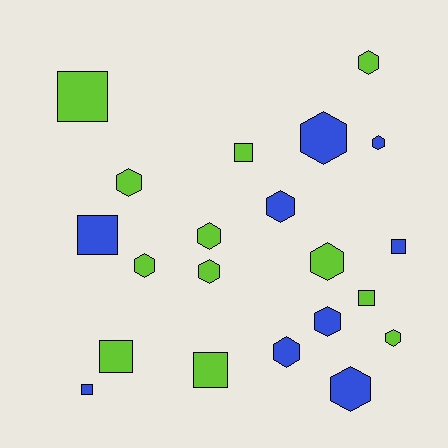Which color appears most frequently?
Lime, with 12 objects.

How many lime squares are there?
There are 5 lime squares.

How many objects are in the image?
There are 21 objects.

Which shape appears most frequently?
Hexagon, with 13 objects.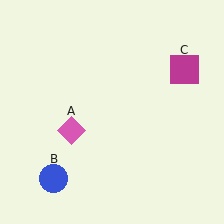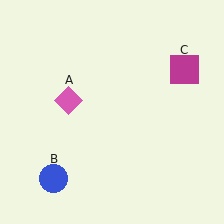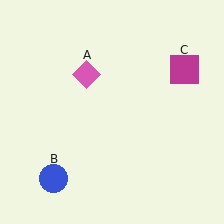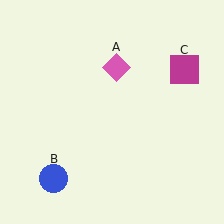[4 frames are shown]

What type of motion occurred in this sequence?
The pink diamond (object A) rotated clockwise around the center of the scene.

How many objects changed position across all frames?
1 object changed position: pink diamond (object A).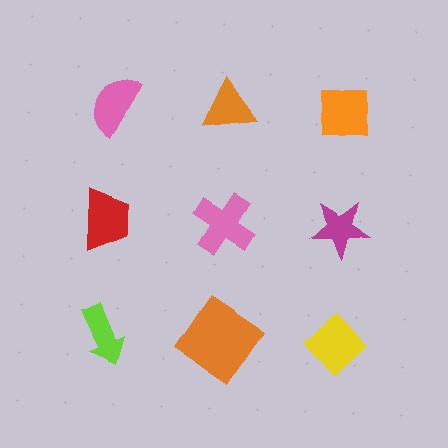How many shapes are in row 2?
3 shapes.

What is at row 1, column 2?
An orange triangle.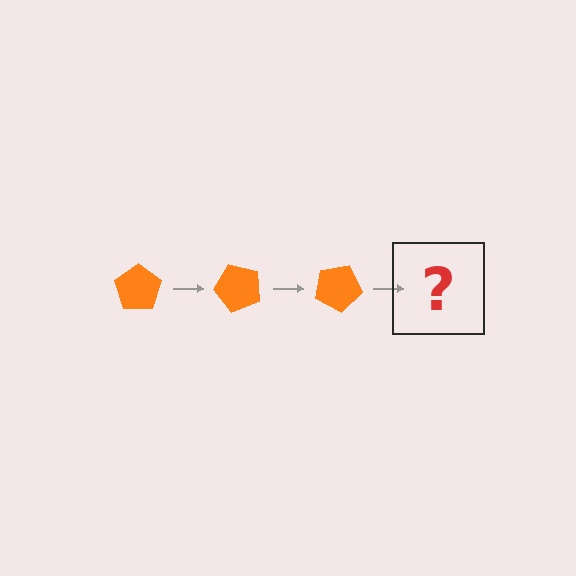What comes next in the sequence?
The next element should be an orange pentagon rotated 150 degrees.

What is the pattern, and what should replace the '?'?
The pattern is that the pentagon rotates 50 degrees each step. The '?' should be an orange pentagon rotated 150 degrees.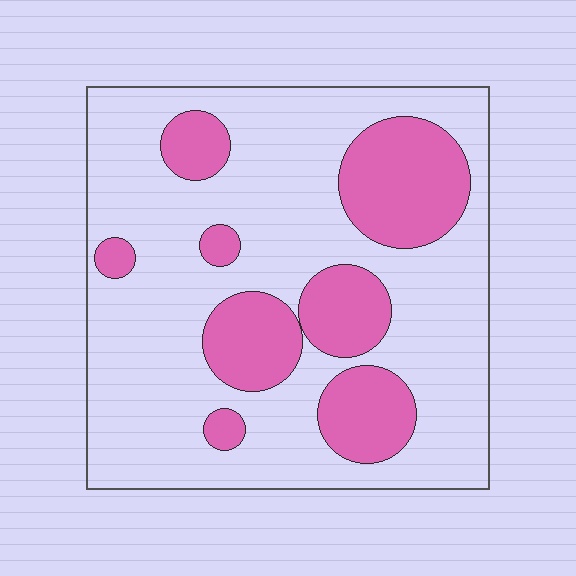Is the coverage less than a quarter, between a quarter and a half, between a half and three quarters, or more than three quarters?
Between a quarter and a half.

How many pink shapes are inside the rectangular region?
8.